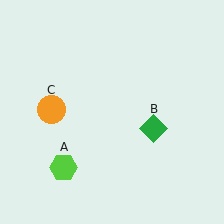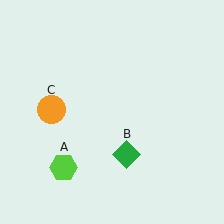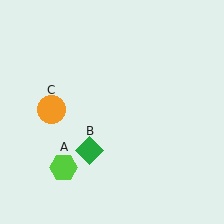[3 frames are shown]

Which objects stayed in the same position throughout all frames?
Lime hexagon (object A) and orange circle (object C) remained stationary.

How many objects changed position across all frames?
1 object changed position: green diamond (object B).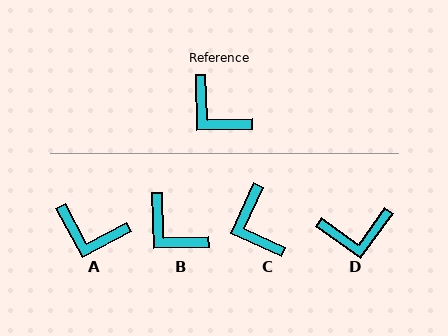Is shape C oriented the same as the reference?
No, it is off by about 26 degrees.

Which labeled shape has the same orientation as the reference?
B.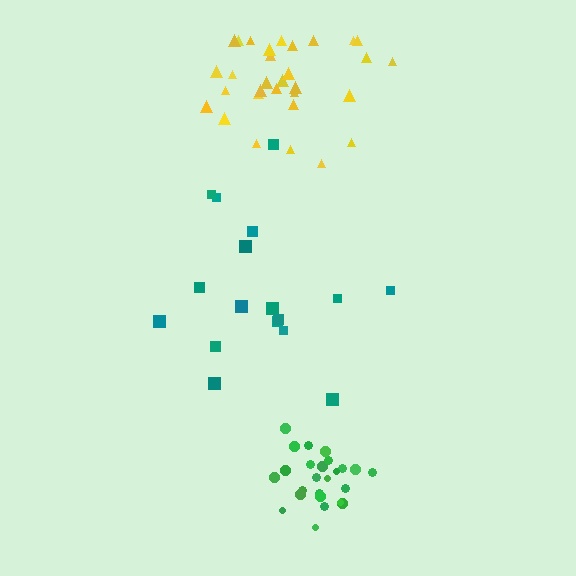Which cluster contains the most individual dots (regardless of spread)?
Yellow (31).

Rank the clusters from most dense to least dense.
green, yellow, teal.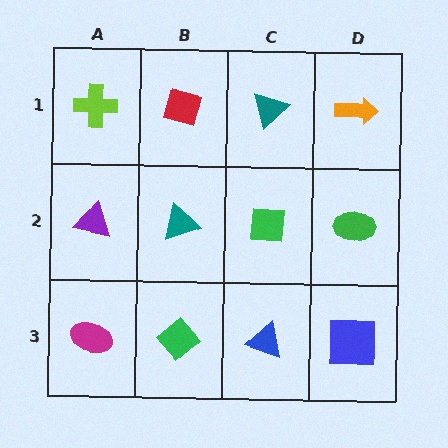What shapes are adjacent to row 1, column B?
A teal triangle (row 2, column B), a lime cross (row 1, column A), a teal triangle (row 1, column C).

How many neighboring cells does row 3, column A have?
2.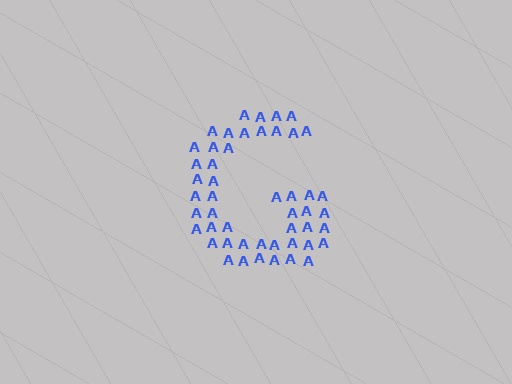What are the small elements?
The small elements are letter A's.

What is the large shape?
The large shape is the letter G.